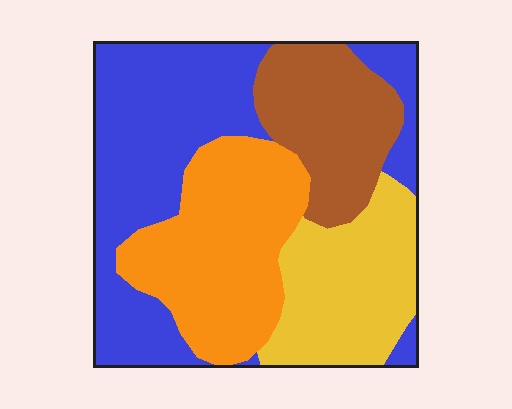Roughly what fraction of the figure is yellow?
Yellow covers roughly 20% of the figure.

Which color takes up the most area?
Blue, at roughly 35%.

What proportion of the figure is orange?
Orange covers around 25% of the figure.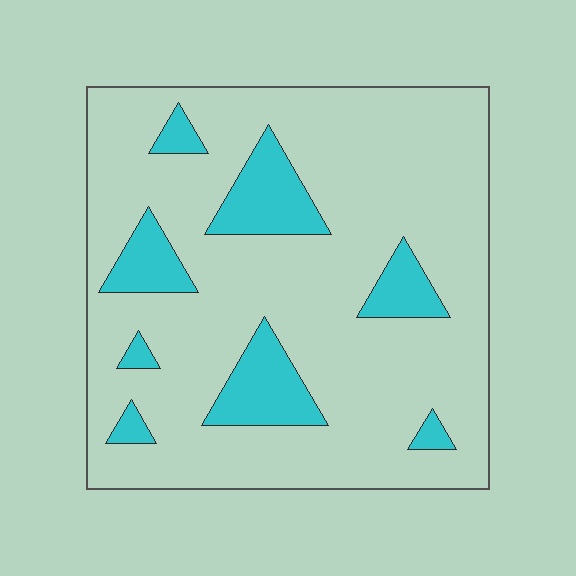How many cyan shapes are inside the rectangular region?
8.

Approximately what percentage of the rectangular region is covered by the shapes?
Approximately 15%.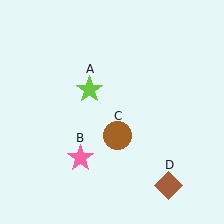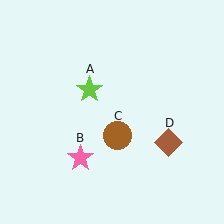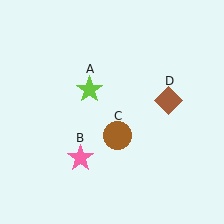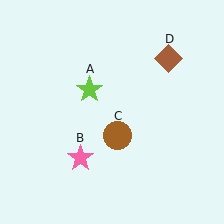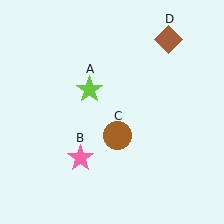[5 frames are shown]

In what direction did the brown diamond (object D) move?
The brown diamond (object D) moved up.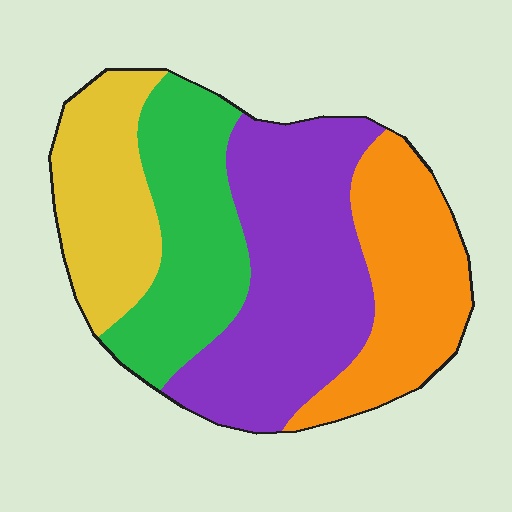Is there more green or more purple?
Purple.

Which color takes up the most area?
Purple, at roughly 35%.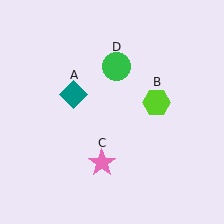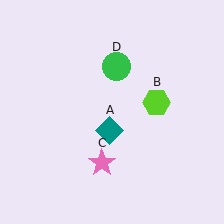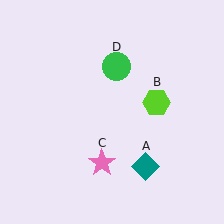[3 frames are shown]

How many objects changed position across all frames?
1 object changed position: teal diamond (object A).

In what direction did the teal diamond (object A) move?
The teal diamond (object A) moved down and to the right.